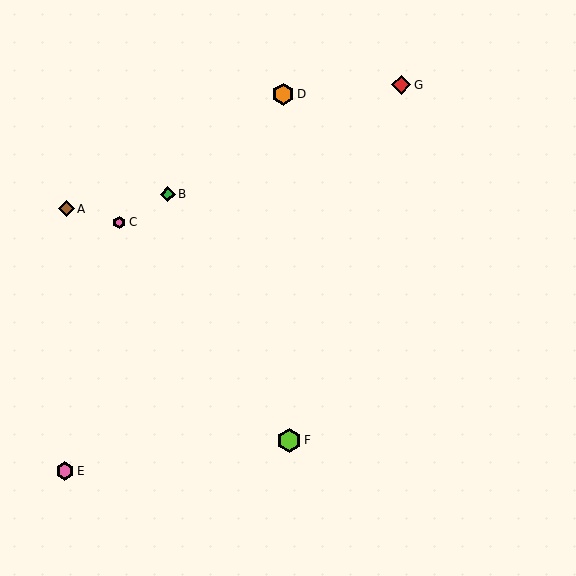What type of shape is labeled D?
Shape D is an orange hexagon.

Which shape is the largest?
The lime hexagon (labeled F) is the largest.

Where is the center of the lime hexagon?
The center of the lime hexagon is at (289, 440).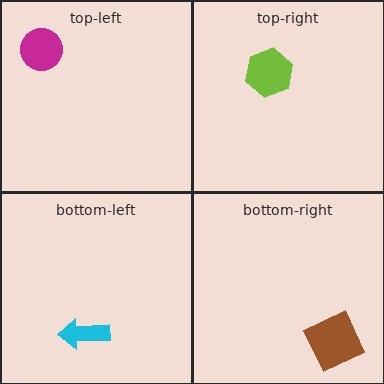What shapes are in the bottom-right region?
The brown diamond.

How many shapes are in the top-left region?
1.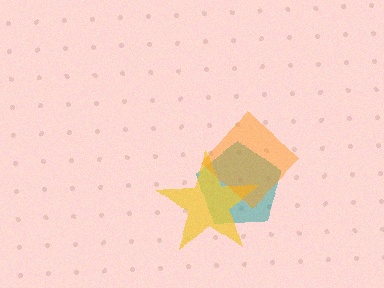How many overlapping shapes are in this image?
There are 3 overlapping shapes in the image.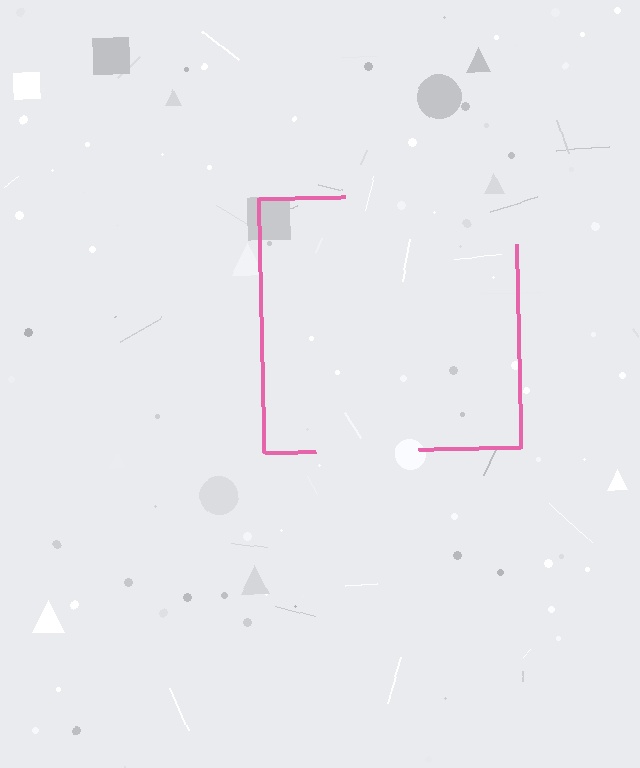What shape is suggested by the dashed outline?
The dashed outline suggests a square.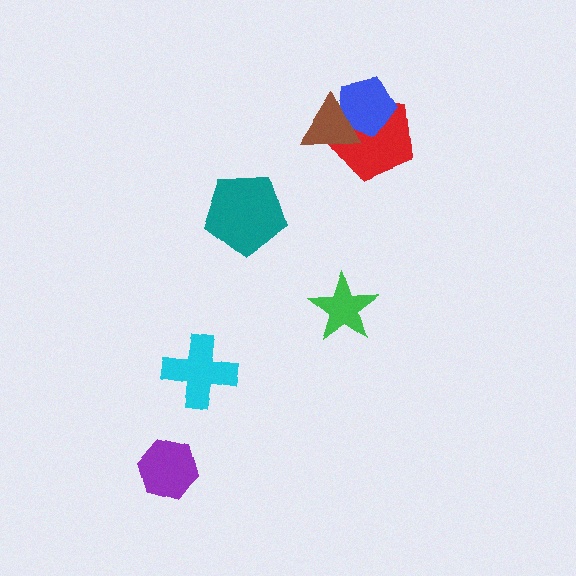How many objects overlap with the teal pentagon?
0 objects overlap with the teal pentagon.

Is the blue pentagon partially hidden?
Yes, it is partially covered by another shape.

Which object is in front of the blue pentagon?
The brown triangle is in front of the blue pentagon.